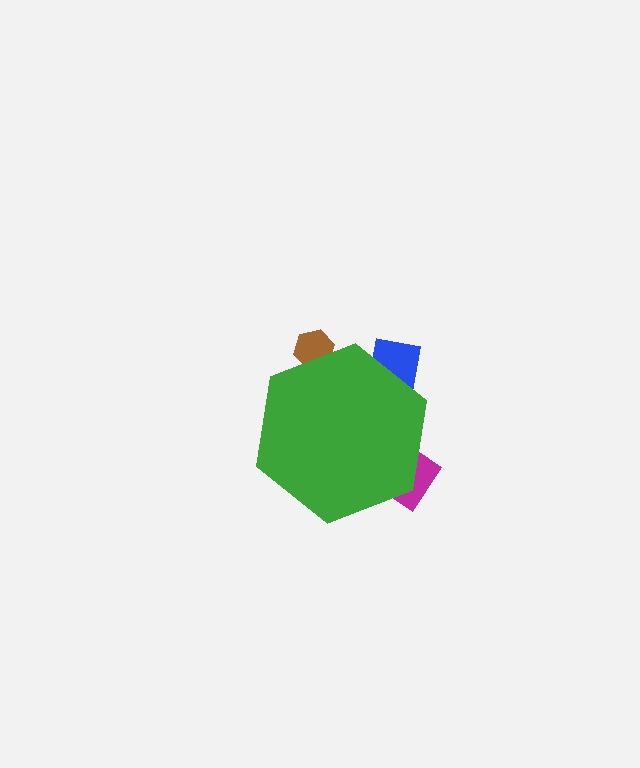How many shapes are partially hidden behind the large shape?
3 shapes are partially hidden.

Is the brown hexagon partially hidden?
Yes, the brown hexagon is partially hidden behind the green hexagon.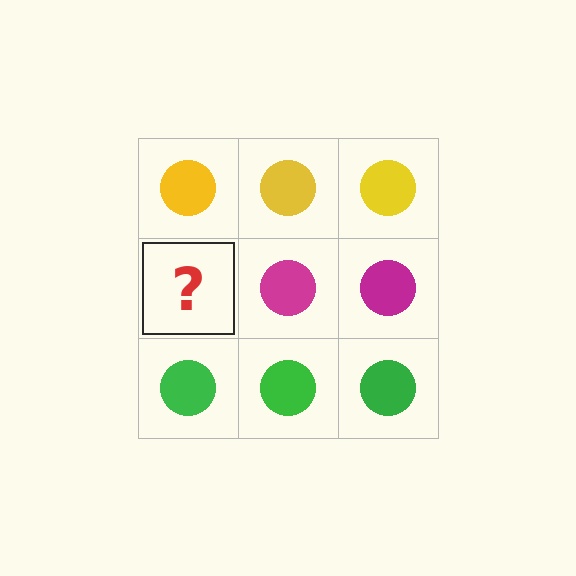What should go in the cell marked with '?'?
The missing cell should contain a magenta circle.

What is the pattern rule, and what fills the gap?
The rule is that each row has a consistent color. The gap should be filled with a magenta circle.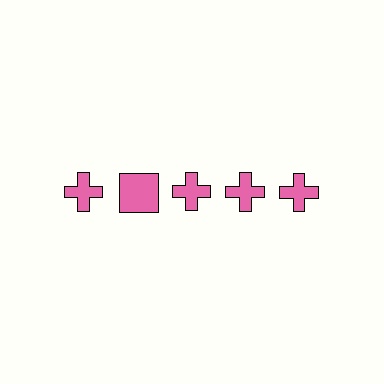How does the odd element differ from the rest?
It has a different shape: square instead of cross.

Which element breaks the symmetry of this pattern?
The pink square in the top row, second from left column breaks the symmetry. All other shapes are pink crosses.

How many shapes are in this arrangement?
There are 5 shapes arranged in a grid pattern.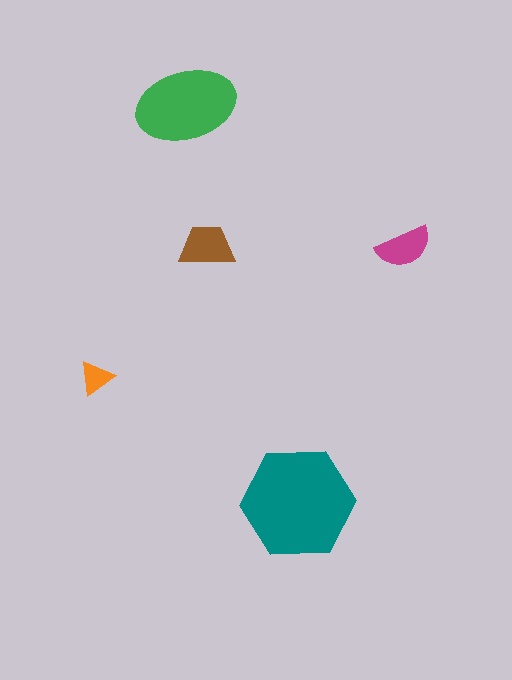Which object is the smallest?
The orange triangle.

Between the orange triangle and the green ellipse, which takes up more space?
The green ellipse.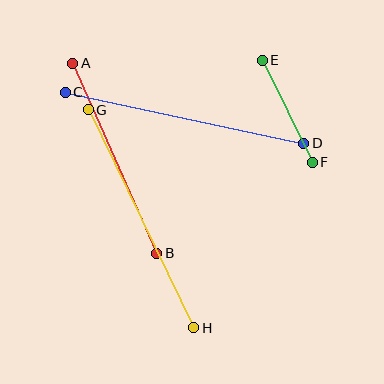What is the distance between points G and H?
The distance is approximately 243 pixels.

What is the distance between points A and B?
The distance is approximately 208 pixels.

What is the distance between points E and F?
The distance is approximately 114 pixels.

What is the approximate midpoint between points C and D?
The midpoint is at approximately (185, 118) pixels.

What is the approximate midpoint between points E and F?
The midpoint is at approximately (287, 111) pixels.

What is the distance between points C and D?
The distance is approximately 244 pixels.